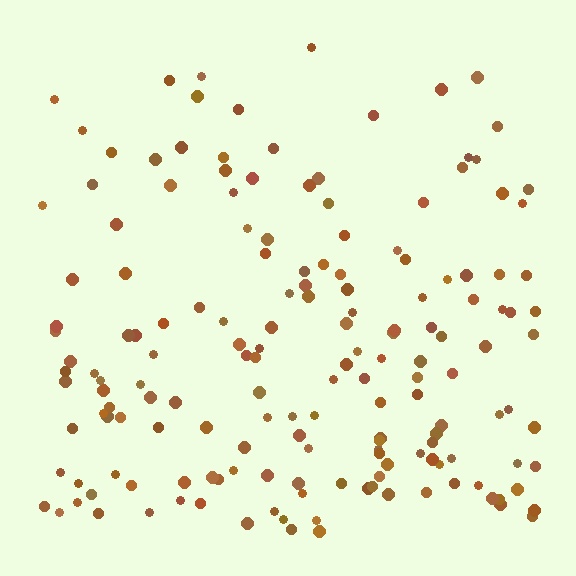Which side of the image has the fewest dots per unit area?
The top.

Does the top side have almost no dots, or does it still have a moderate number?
Still a moderate number, just noticeably fewer than the bottom.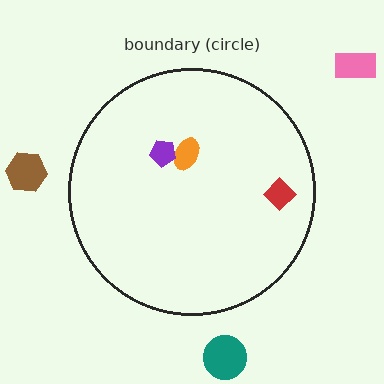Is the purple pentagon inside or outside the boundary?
Inside.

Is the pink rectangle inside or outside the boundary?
Outside.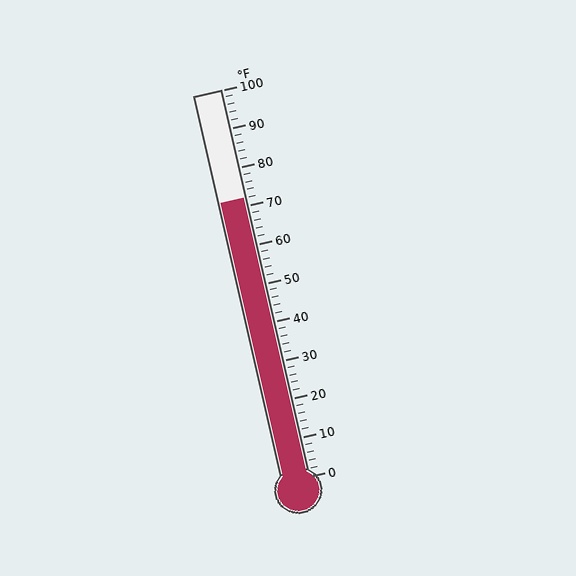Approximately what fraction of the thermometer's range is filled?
The thermometer is filled to approximately 70% of its range.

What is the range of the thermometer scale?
The thermometer scale ranges from 0°F to 100°F.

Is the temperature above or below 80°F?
The temperature is below 80°F.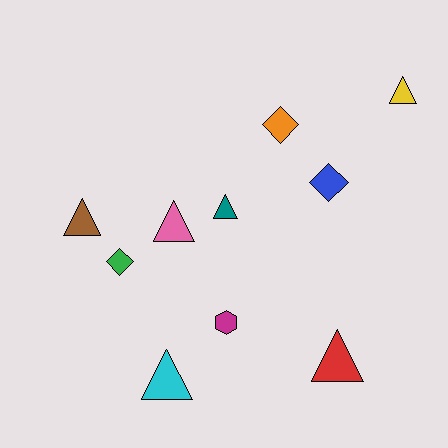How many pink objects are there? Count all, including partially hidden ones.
There is 1 pink object.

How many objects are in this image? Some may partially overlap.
There are 10 objects.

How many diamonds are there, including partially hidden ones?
There are 3 diamonds.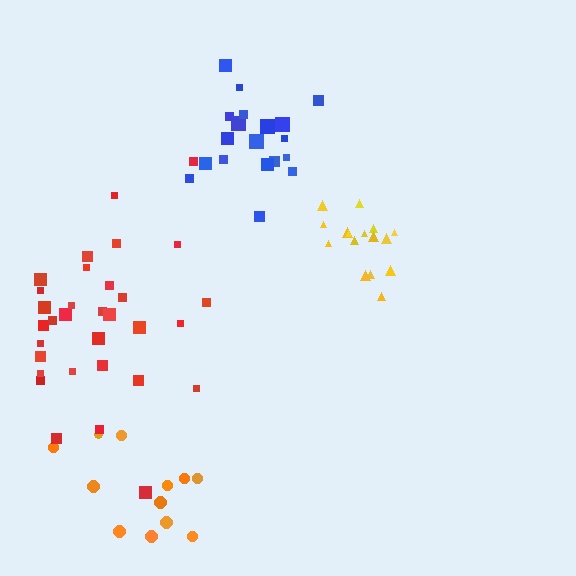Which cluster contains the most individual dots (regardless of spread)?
Red (32).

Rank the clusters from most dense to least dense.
yellow, blue, red, orange.